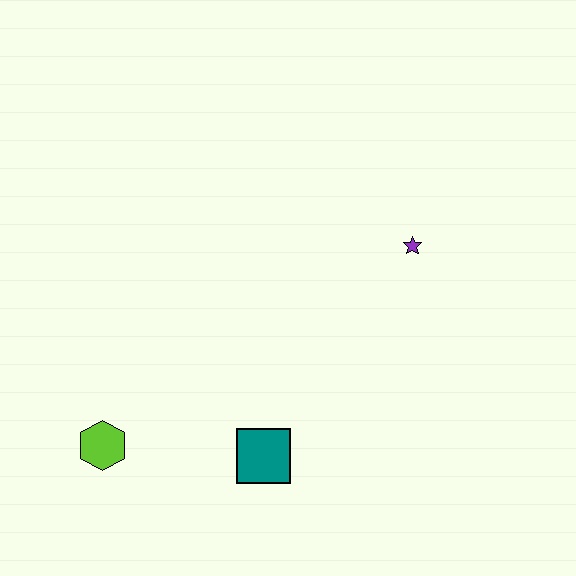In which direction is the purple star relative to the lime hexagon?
The purple star is to the right of the lime hexagon.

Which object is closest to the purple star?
The teal square is closest to the purple star.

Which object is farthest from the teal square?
The purple star is farthest from the teal square.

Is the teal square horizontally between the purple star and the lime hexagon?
Yes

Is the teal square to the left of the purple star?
Yes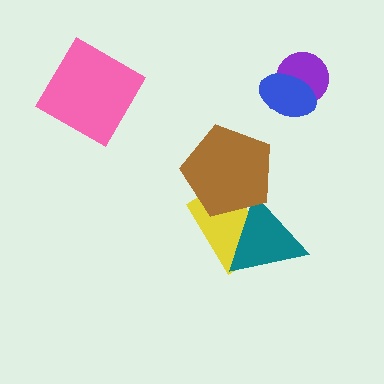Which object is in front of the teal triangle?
The brown pentagon is in front of the teal triangle.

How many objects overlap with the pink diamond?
0 objects overlap with the pink diamond.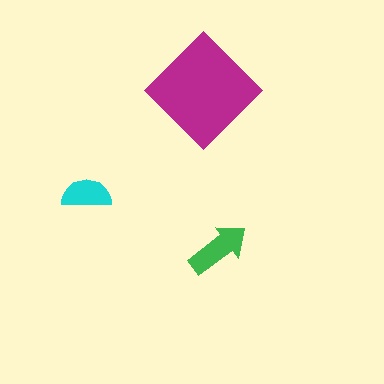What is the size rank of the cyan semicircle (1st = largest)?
3rd.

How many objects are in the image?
There are 3 objects in the image.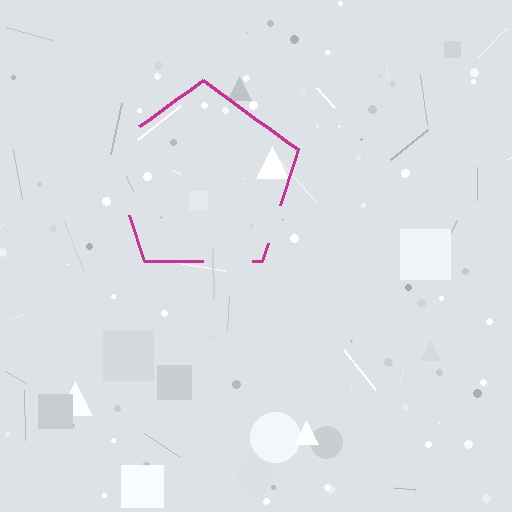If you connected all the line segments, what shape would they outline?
They would outline a pentagon.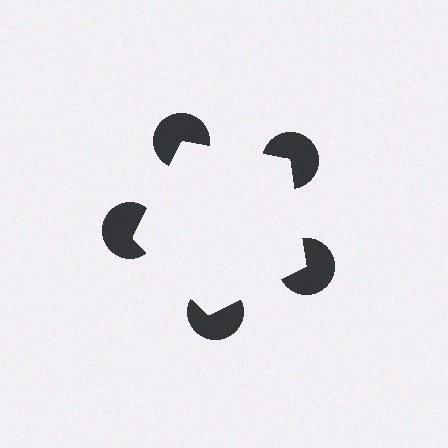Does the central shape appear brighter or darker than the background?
It typically appears slightly brighter than the background, even though no actual brightness change is drawn.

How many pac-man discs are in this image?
There are 5 — one at each vertex of the illusory pentagon.